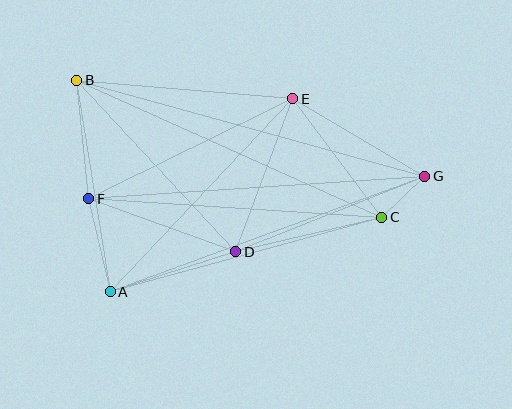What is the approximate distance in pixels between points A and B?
The distance between A and B is approximately 214 pixels.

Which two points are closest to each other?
Points C and G are closest to each other.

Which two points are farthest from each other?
Points B and G are farthest from each other.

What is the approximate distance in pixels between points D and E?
The distance between D and E is approximately 163 pixels.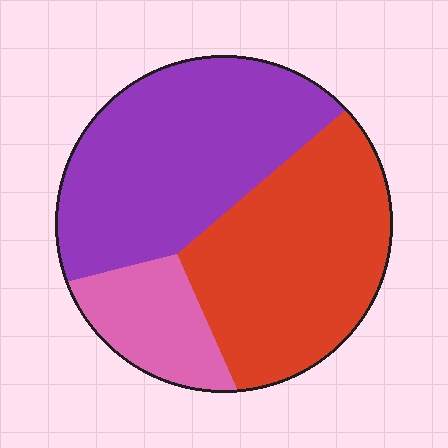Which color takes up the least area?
Pink, at roughly 15%.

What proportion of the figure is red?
Red takes up between a quarter and a half of the figure.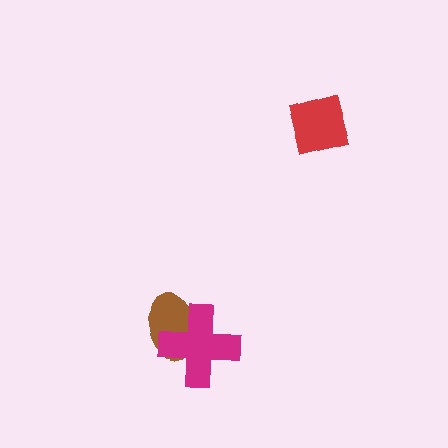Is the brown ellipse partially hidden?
Yes, it is partially covered by another shape.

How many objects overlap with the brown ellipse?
1 object overlaps with the brown ellipse.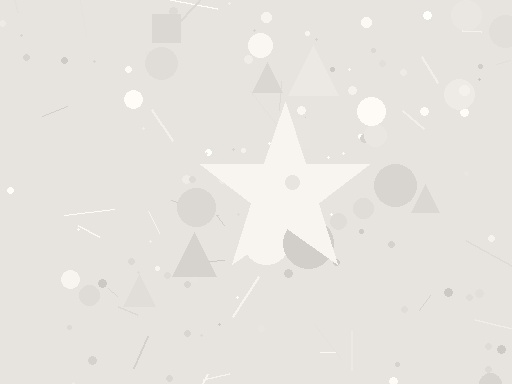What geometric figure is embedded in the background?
A star is embedded in the background.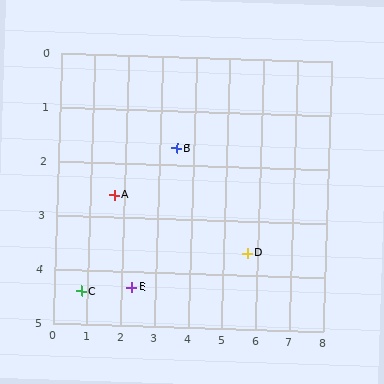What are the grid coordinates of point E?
Point E is at approximately (2.3, 4.3).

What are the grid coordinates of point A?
Point A is at approximately (1.7, 2.6).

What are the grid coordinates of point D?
Point D is at approximately (5.7, 3.6).